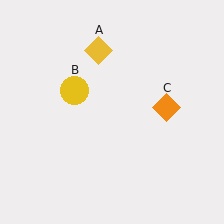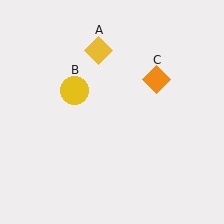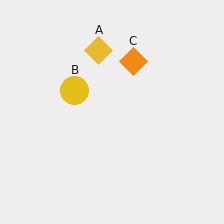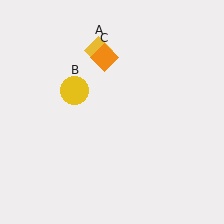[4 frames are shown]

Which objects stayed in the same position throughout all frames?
Yellow diamond (object A) and yellow circle (object B) remained stationary.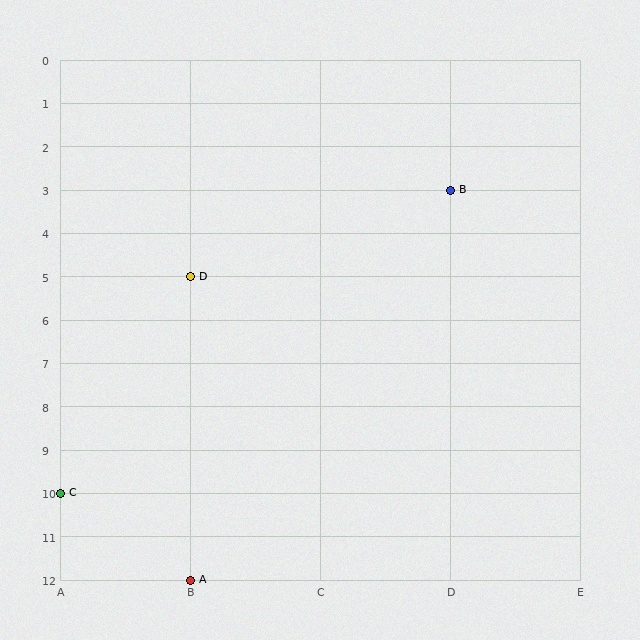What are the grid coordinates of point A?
Point A is at grid coordinates (B, 12).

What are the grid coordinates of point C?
Point C is at grid coordinates (A, 10).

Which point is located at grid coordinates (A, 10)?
Point C is at (A, 10).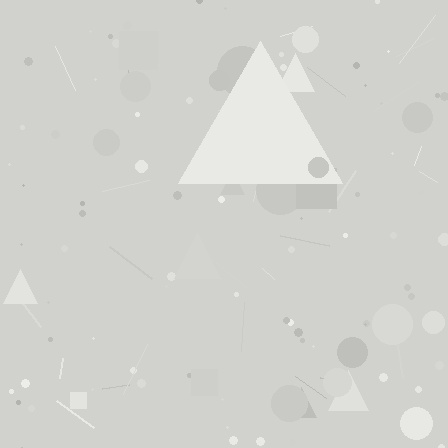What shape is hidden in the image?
A triangle is hidden in the image.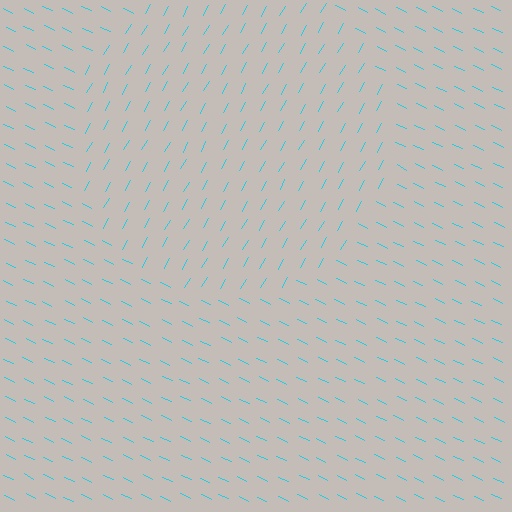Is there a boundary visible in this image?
Yes, there is a texture boundary formed by a change in line orientation.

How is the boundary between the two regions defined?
The boundary is defined purely by a change in line orientation (approximately 86 degrees difference). All lines are the same color and thickness.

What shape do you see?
I see a circle.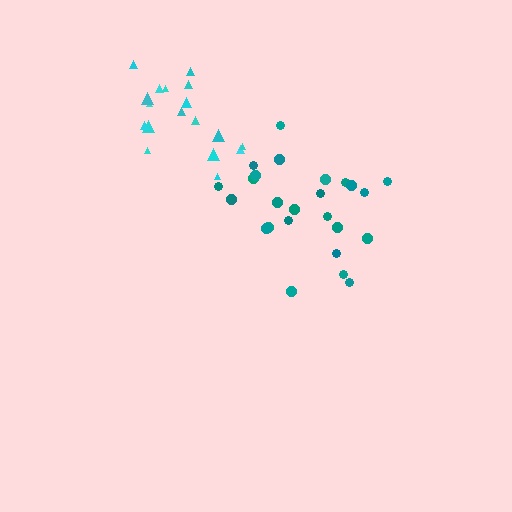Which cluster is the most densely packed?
Cyan.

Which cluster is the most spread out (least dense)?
Teal.